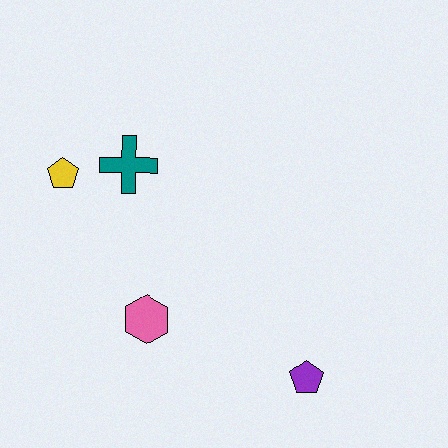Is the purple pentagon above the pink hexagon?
No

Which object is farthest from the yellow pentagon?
The purple pentagon is farthest from the yellow pentagon.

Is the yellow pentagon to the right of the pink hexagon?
No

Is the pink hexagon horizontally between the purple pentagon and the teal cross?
Yes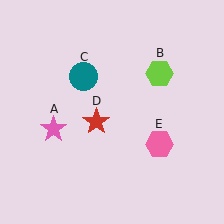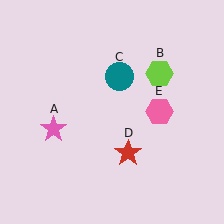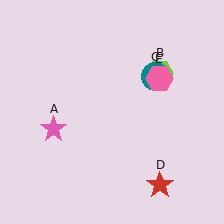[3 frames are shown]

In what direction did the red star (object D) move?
The red star (object D) moved down and to the right.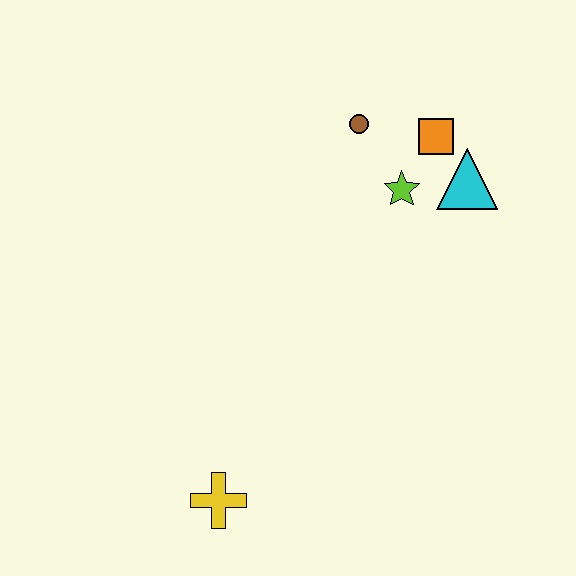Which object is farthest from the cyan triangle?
The yellow cross is farthest from the cyan triangle.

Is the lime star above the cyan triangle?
No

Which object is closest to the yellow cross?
The lime star is closest to the yellow cross.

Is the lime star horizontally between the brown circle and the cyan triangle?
Yes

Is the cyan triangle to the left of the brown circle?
No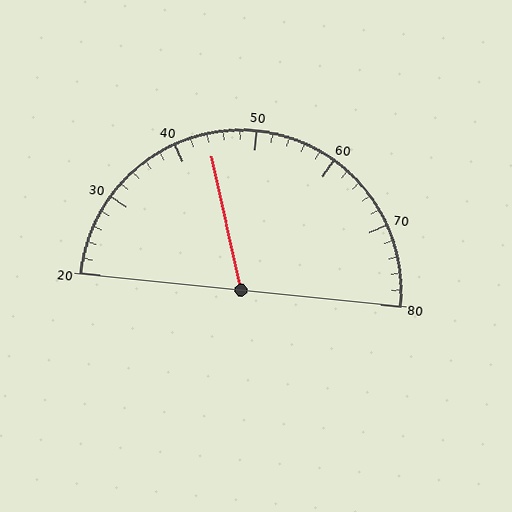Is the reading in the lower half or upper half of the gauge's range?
The reading is in the lower half of the range (20 to 80).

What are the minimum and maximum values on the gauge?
The gauge ranges from 20 to 80.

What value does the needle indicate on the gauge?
The needle indicates approximately 44.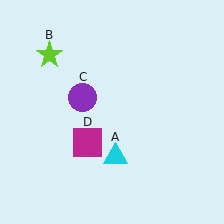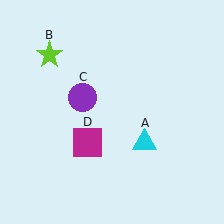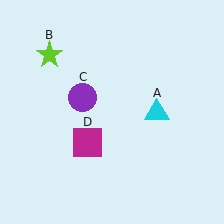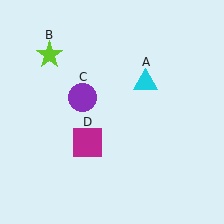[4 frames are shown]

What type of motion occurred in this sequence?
The cyan triangle (object A) rotated counterclockwise around the center of the scene.